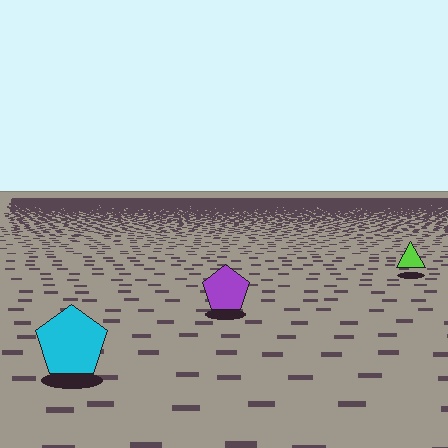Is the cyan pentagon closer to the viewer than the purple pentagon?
Yes. The cyan pentagon is closer — you can tell from the texture gradient: the ground texture is coarser near it.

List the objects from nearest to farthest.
From nearest to farthest: the cyan pentagon, the purple pentagon, the lime triangle.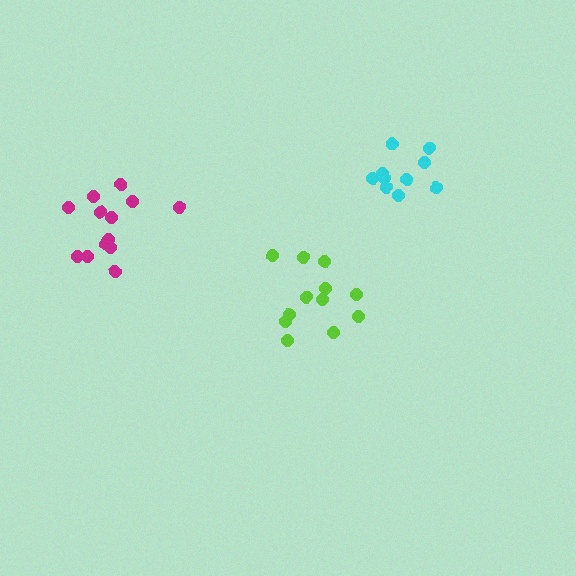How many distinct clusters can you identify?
There are 3 distinct clusters.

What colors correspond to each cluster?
The clusters are colored: magenta, lime, cyan.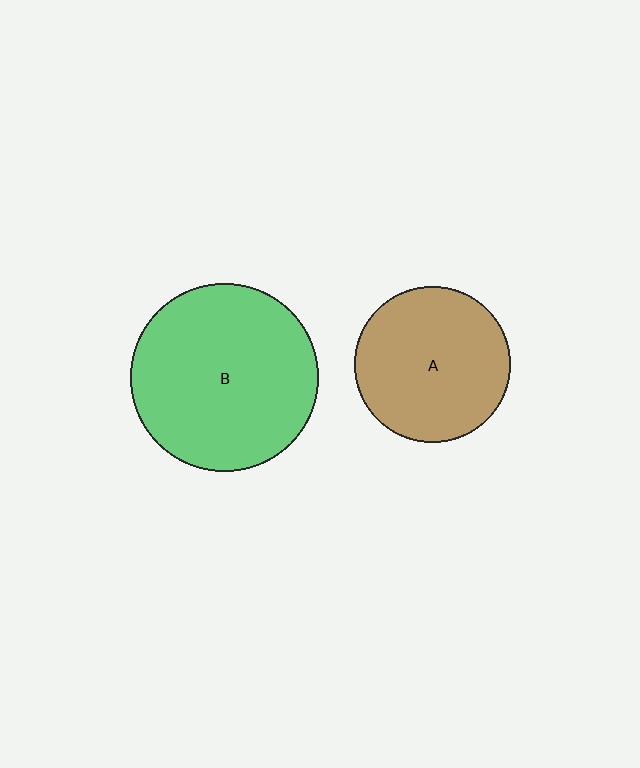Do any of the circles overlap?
No, none of the circles overlap.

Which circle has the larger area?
Circle B (green).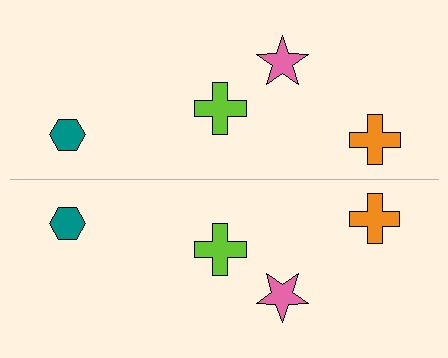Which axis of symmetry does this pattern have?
The pattern has a horizontal axis of symmetry running through the center of the image.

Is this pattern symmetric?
Yes, this pattern has bilateral (reflection) symmetry.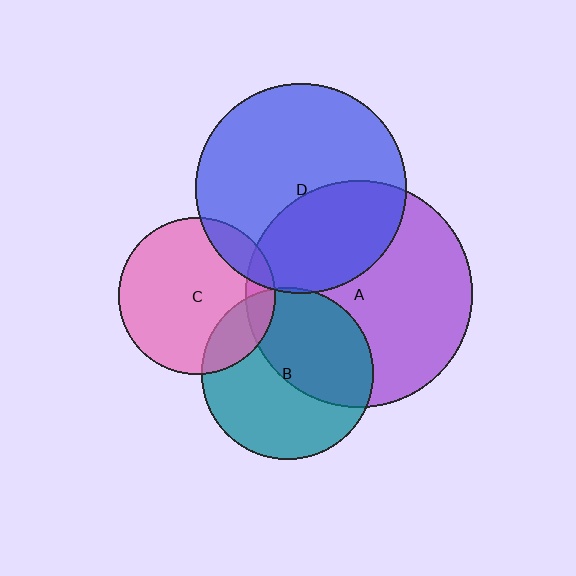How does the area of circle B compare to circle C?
Approximately 1.2 times.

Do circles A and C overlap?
Yes.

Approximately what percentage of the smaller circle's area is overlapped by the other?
Approximately 10%.